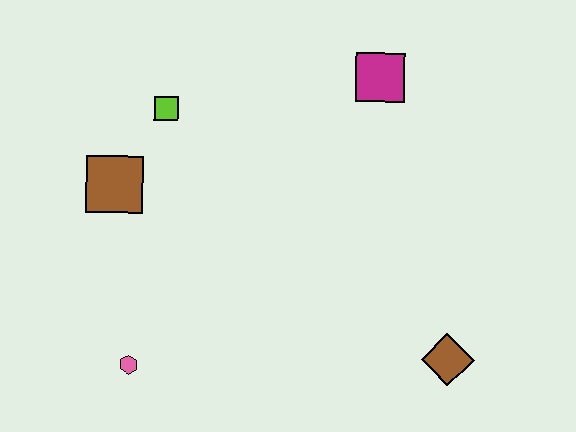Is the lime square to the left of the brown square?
No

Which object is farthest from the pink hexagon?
The magenta square is farthest from the pink hexagon.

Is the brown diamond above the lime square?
No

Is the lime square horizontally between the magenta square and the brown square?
Yes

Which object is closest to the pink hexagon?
The brown square is closest to the pink hexagon.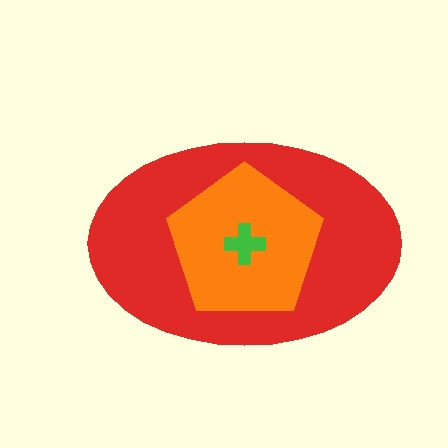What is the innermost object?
The green cross.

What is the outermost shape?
The red ellipse.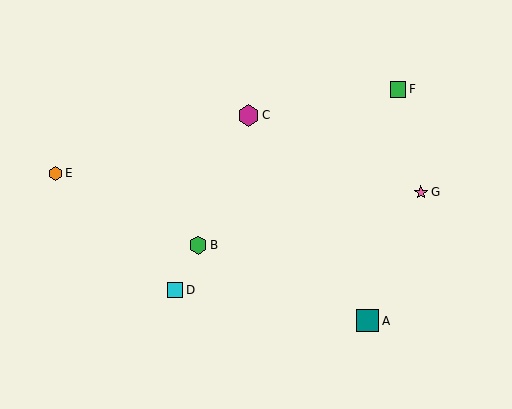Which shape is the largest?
The teal square (labeled A) is the largest.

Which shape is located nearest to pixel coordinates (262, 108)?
The magenta hexagon (labeled C) at (248, 115) is nearest to that location.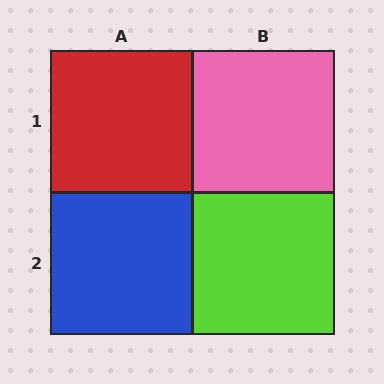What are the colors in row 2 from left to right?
Blue, lime.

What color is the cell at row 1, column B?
Pink.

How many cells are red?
1 cell is red.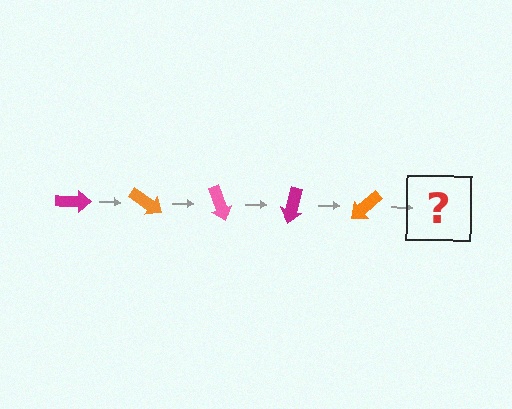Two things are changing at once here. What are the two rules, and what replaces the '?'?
The two rules are that it rotates 35 degrees each step and the color cycles through magenta, orange, and pink. The '?' should be a pink arrow, rotated 175 degrees from the start.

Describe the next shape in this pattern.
It should be a pink arrow, rotated 175 degrees from the start.